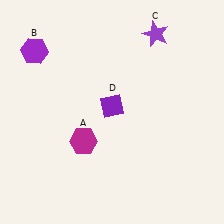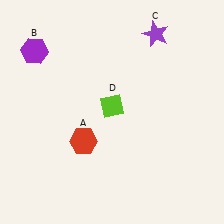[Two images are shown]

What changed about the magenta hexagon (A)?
In Image 1, A is magenta. In Image 2, it changed to red.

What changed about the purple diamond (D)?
In Image 1, D is purple. In Image 2, it changed to lime.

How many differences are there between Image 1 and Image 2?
There are 2 differences between the two images.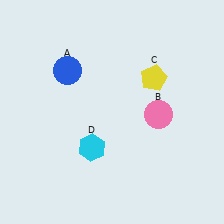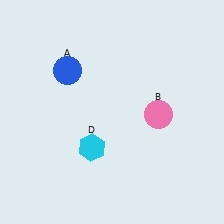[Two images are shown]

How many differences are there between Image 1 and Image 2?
There is 1 difference between the two images.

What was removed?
The yellow pentagon (C) was removed in Image 2.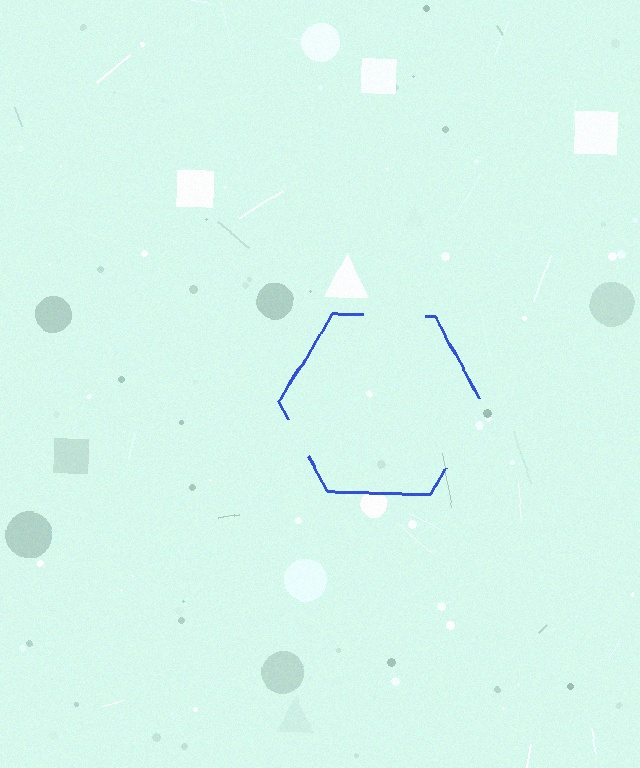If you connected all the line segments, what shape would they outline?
They would outline a hexagon.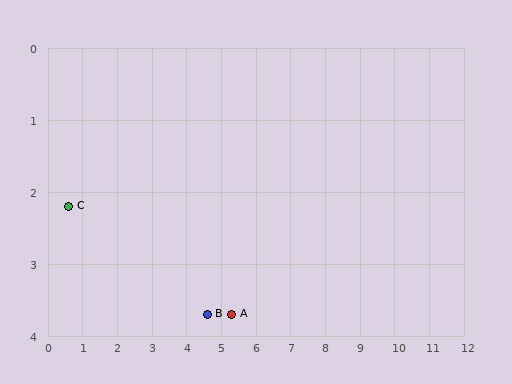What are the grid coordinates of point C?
Point C is at approximately (0.6, 2.2).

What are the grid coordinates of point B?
Point B is at approximately (4.6, 3.7).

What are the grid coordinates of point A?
Point A is at approximately (5.3, 3.7).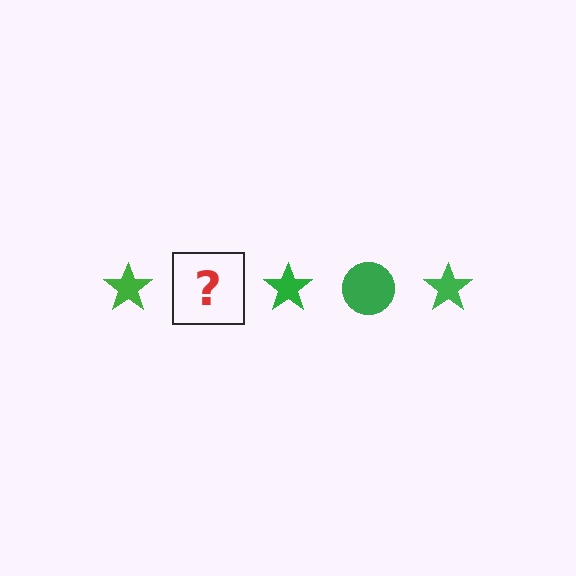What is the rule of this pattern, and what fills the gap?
The rule is that the pattern cycles through star, circle shapes in green. The gap should be filled with a green circle.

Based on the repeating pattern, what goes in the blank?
The blank should be a green circle.